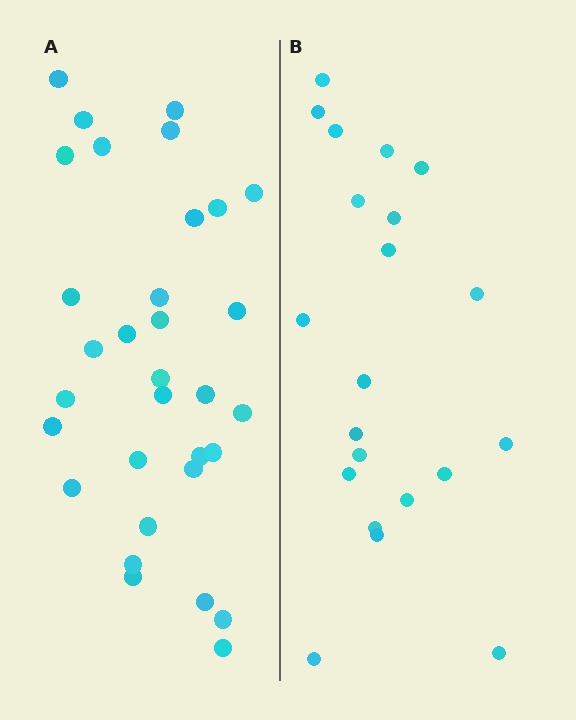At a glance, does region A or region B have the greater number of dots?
Region A (the left region) has more dots.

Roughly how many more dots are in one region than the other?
Region A has roughly 12 or so more dots than region B.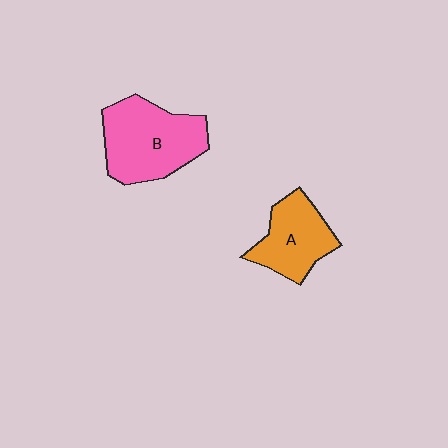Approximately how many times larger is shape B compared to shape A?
Approximately 1.4 times.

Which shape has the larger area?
Shape B (pink).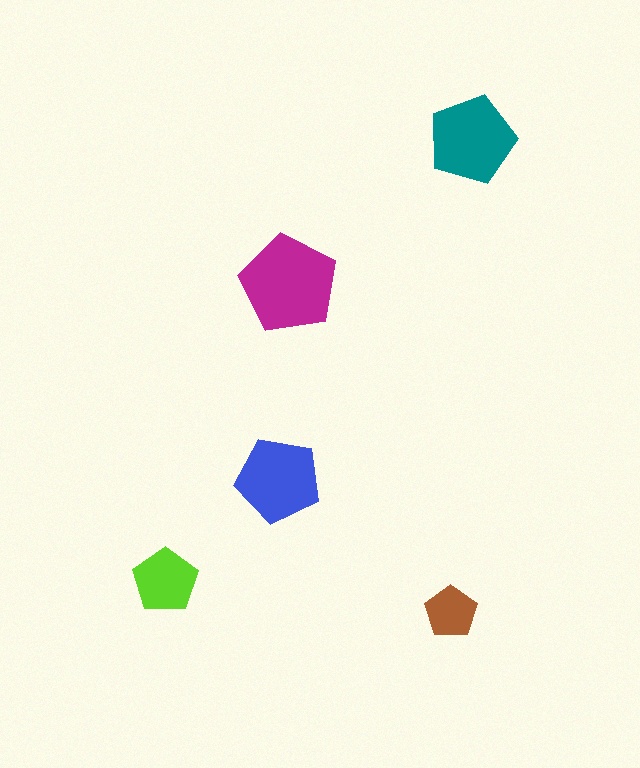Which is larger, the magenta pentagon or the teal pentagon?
The magenta one.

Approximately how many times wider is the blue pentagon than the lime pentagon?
About 1.5 times wider.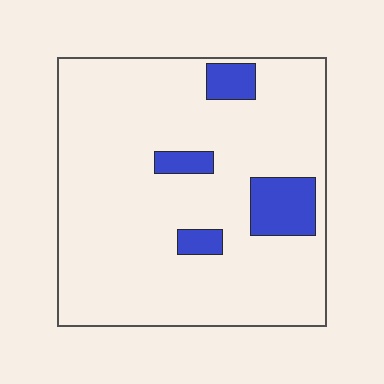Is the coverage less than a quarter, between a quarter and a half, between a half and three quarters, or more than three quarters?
Less than a quarter.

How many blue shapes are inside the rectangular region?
4.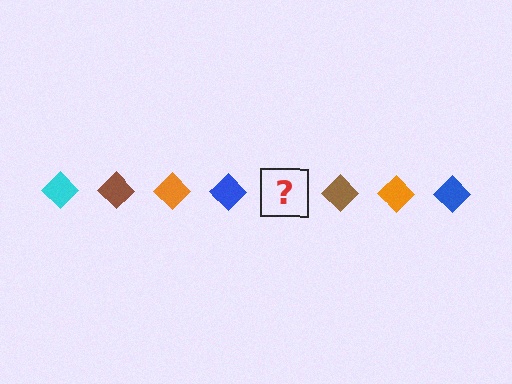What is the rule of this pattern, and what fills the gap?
The rule is that the pattern cycles through cyan, brown, orange, blue diamonds. The gap should be filled with a cyan diamond.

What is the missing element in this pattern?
The missing element is a cyan diamond.